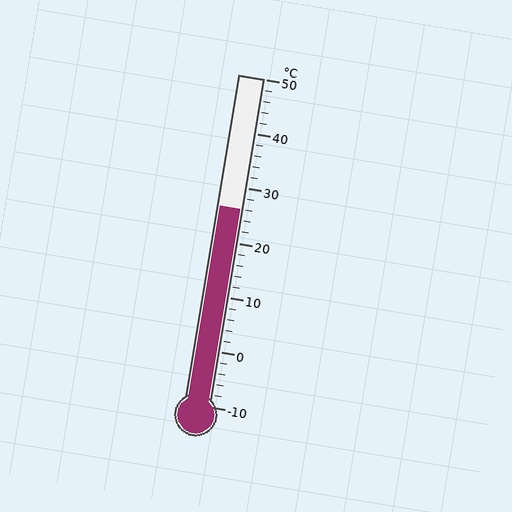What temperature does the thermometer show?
The thermometer shows approximately 26°C.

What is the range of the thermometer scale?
The thermometer scale ranges from -10°C to 50°C.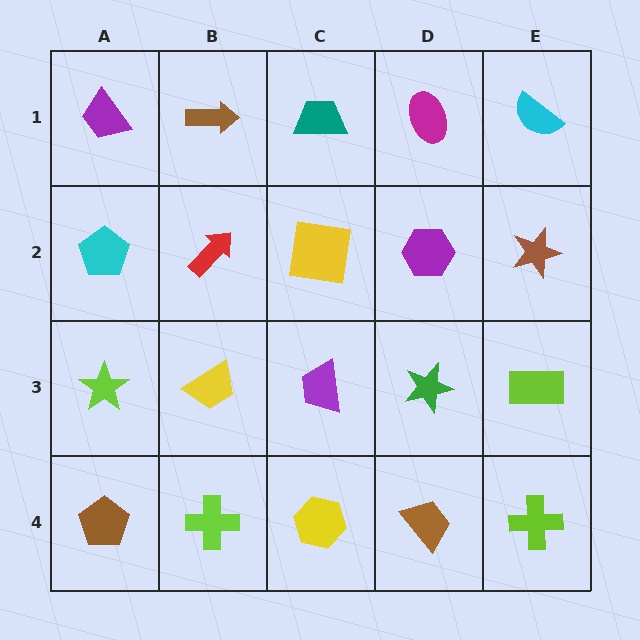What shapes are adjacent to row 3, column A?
A cyan pentagon (row 2, column A), a brown pentagon (row 4, column A), a yellow trapezoid (row 3, column B).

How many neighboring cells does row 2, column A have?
3.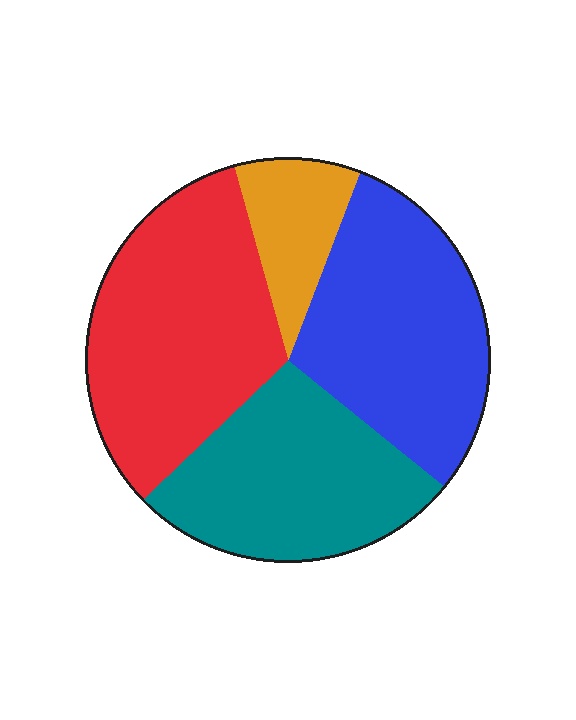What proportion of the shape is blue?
Blue covers about 30% of the shape.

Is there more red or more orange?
Red.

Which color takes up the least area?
Orange, at roughly 10%.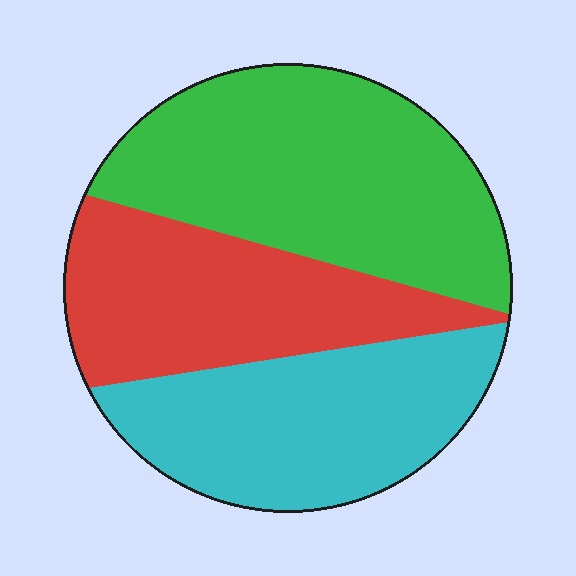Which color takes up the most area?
Green, at roughly 40%.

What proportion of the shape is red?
Red takes up about one quarter (1/4) of the shape.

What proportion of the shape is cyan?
Cyan takes up between a sixth and a third of the shape.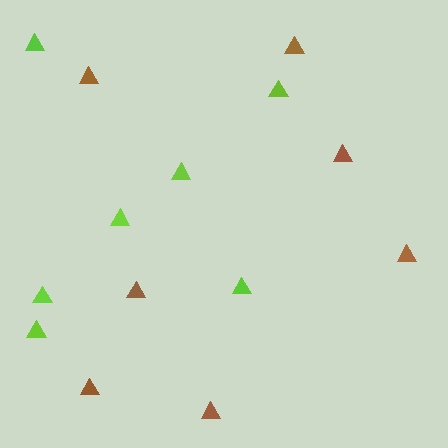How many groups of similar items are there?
There are 2 groups: one group of lime triangles (7) and one group of brown triangles (7).